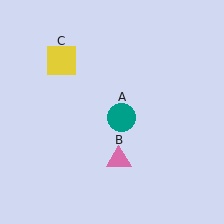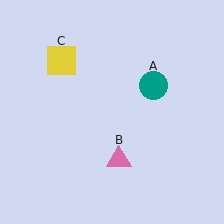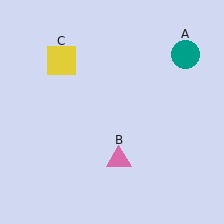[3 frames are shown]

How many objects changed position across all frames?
1 object changed position: teal circle (object A).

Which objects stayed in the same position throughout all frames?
Pink triangle (object B) and yellow square (object C) remained stationary.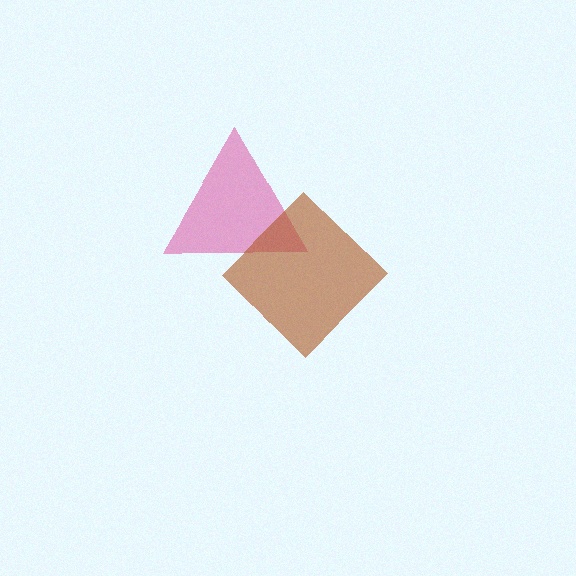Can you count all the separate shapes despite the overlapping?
Yes, there are 2 separate shapes.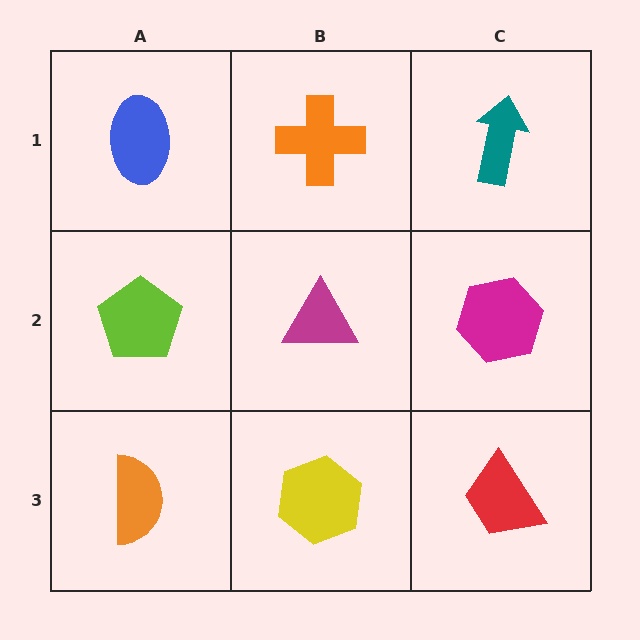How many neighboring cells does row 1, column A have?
2.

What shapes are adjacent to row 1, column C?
A magenta hexagon (row 2, column C), an orange cross (row 1, column B).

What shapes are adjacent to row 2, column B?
An orange cross (row 1, column B), a yellow hexagon (row 3, column B), a lime pentagon (row 2, column A), a magenta hexagon (row 2, column C).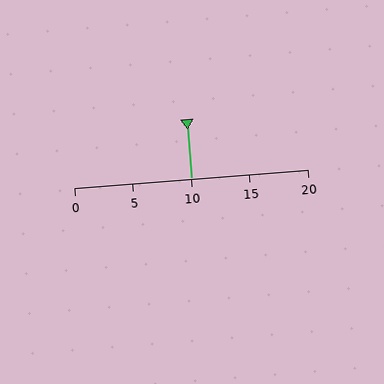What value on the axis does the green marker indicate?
The marker indicates approximately 10.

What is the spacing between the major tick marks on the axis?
The major ticks are spaced 5 apart.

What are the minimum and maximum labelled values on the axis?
The axis runs from 0 to 20.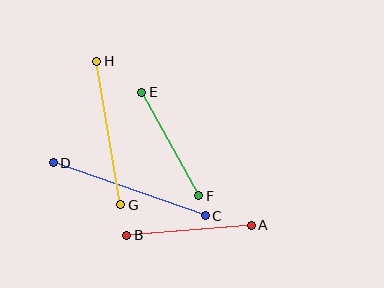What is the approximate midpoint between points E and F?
The midpoint is at approximately (170, 144) pixels.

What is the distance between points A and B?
The distance is approximately 125 pixels.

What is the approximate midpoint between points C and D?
The midpoint is at approximately (129, 189) pixels.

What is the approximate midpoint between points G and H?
The midpoint is at approximately (109, 133) pixels.